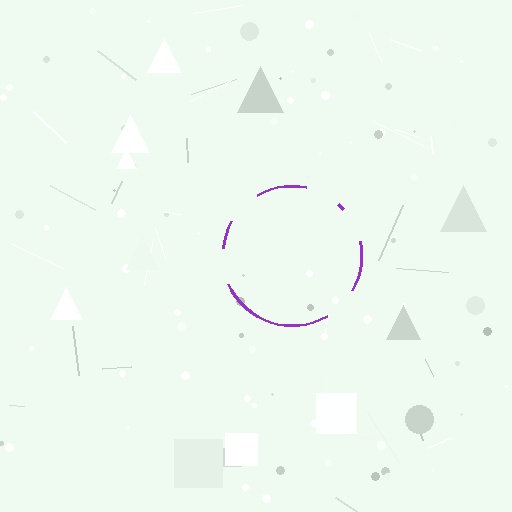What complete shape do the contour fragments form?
The contour fragments form a circle.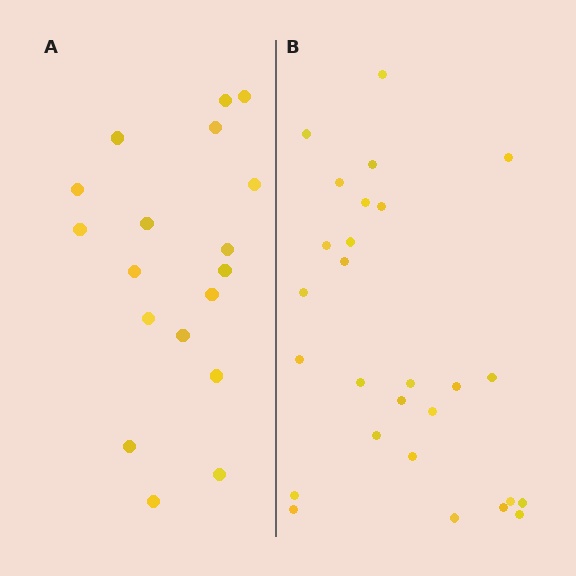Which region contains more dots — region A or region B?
Region B (the right region) has more dots.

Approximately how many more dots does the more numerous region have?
Region B has roughly 8 or so more dots than region A.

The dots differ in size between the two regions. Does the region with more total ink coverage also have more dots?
No. Region A has more total ink coverage because its dots are larger, but region B actually contains more individual dots. Total area can be misleading — the number of items is what matters here.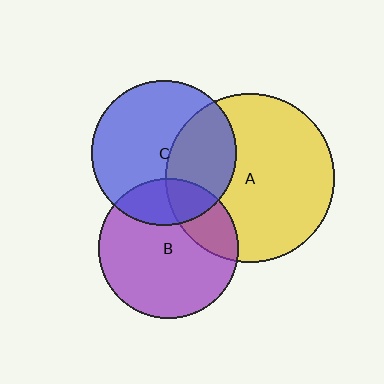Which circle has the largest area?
Circle A (yellow).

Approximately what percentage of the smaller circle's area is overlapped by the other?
Approximately 20%.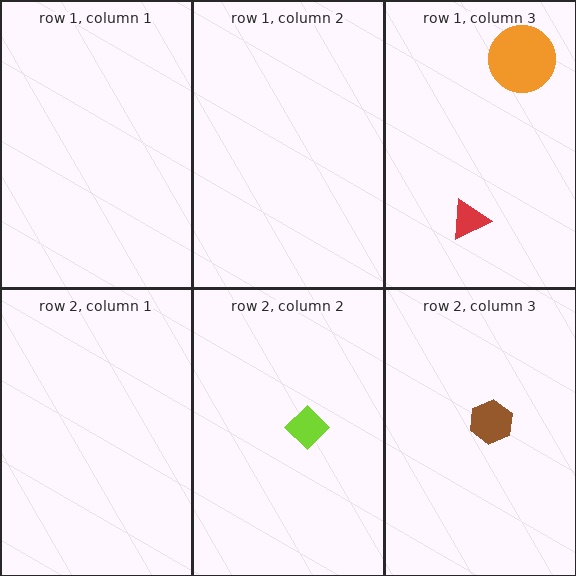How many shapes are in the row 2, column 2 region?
1.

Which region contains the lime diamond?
The row 2, column 2 region.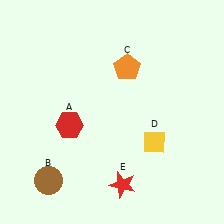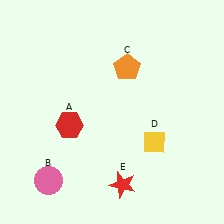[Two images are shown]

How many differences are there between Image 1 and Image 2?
There is 1 difference between the two images.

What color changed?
The circle (B) changed from brown in Image 1 to pink in Image 2.